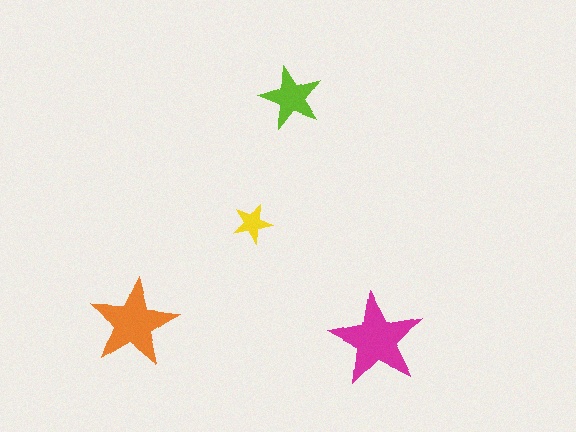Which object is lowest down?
The magenta star is bottommost.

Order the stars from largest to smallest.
the magenta one, the orange one, the lime one, the yellow one.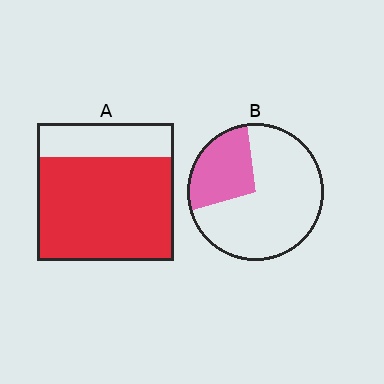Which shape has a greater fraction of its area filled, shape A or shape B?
Shape A.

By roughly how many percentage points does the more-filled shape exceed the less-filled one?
By roughly 50 percentage points (A over B).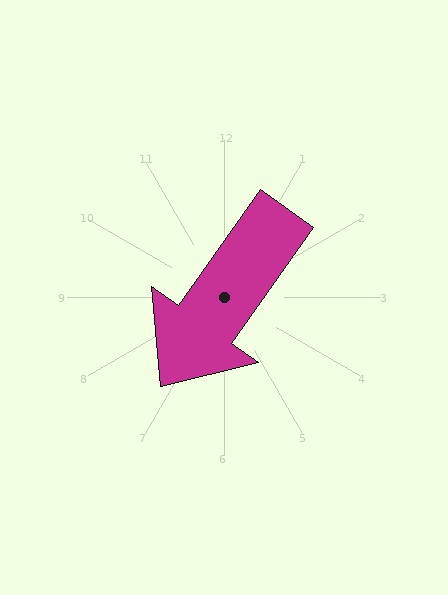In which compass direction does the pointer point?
Southwest.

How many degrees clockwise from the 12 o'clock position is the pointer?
Approximately 215 degrees.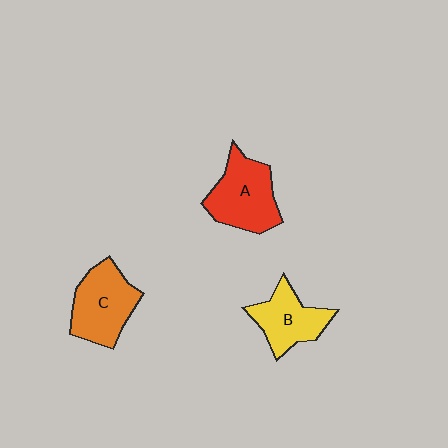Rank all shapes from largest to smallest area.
From largest to smallest: A (red), C (orange), B (yellow).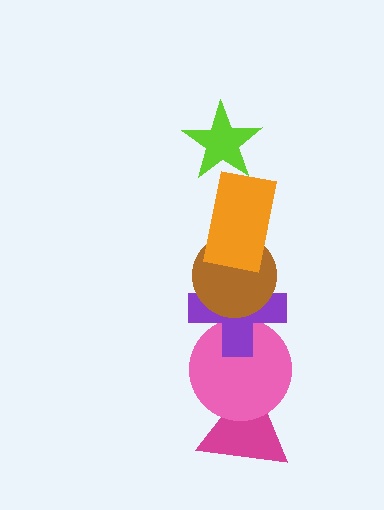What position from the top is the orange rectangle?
The orange rectangle is 2nd from the top.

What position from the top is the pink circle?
The pink circle is 5th from the top.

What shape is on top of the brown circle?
The orange rectangle is on top of the brown circle.